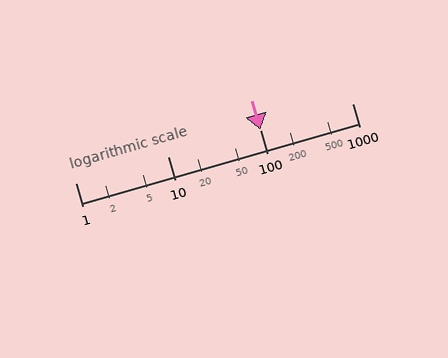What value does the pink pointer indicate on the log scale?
The pointer indicates approximately 100.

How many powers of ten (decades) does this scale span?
The scale spans 3 decades, from 1 to 1000.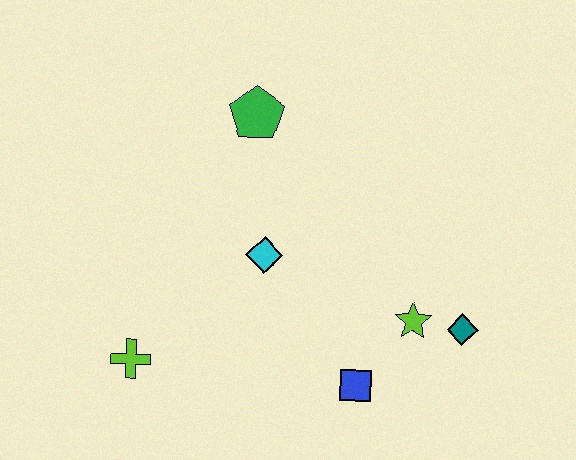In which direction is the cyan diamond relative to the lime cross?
The cyan diamond is to the right of the lime cross.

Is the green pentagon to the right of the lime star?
No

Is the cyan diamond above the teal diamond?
Yes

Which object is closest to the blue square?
The lime star is closest to the blue square.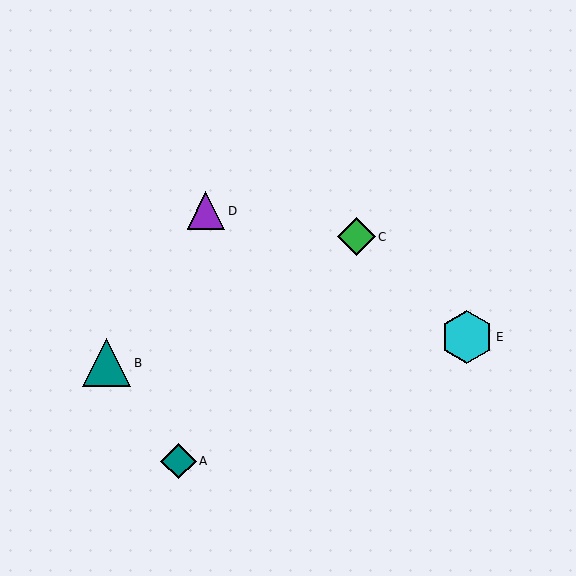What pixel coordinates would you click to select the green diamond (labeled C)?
Click at (356, 237) to select the green diamond C.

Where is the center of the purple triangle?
The center of the purple triangle is at (206, 211).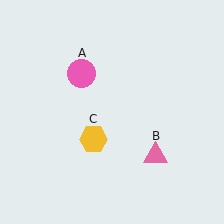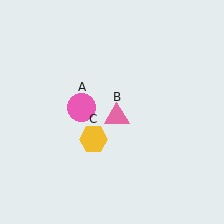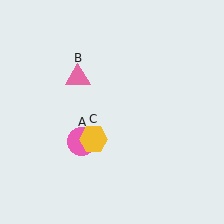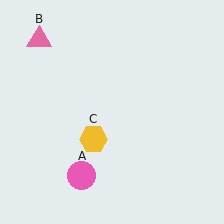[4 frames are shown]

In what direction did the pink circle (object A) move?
The pink circle (object A) moved down.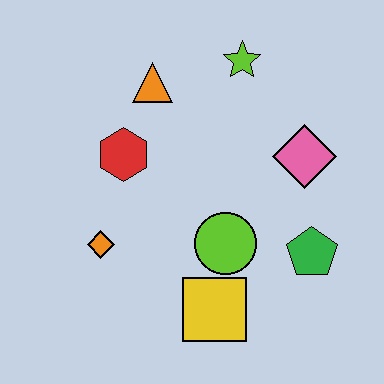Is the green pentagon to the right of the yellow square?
Yes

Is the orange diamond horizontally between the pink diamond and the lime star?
No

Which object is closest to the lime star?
The orange triangle is closest to the lime star.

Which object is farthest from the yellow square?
The lime star is farthest from the yellow square.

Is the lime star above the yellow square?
Yes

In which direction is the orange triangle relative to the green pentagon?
The orange triangle is above the green pentagon.